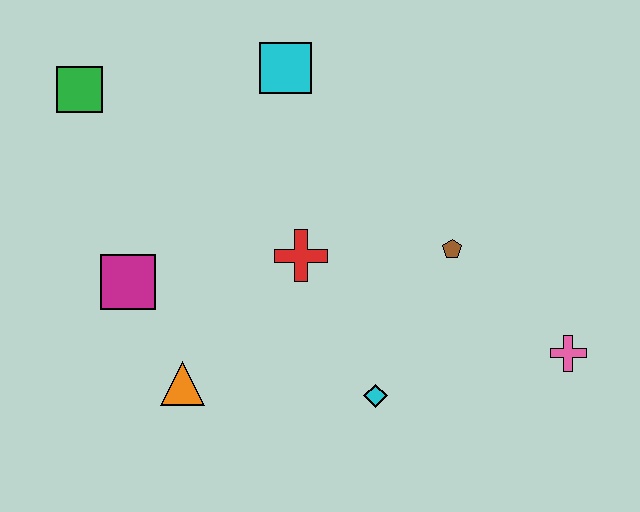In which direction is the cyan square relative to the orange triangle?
The cyan square is above the orange triangle.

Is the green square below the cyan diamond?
No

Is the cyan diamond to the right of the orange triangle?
Yes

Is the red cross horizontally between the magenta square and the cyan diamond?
Yes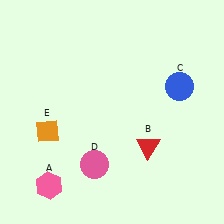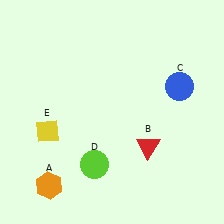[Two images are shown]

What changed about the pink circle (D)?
In Image 1, D is pink. In Image 2, it changed to lime.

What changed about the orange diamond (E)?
In Image 1, E is orange. In Image 2, it changed to yellow.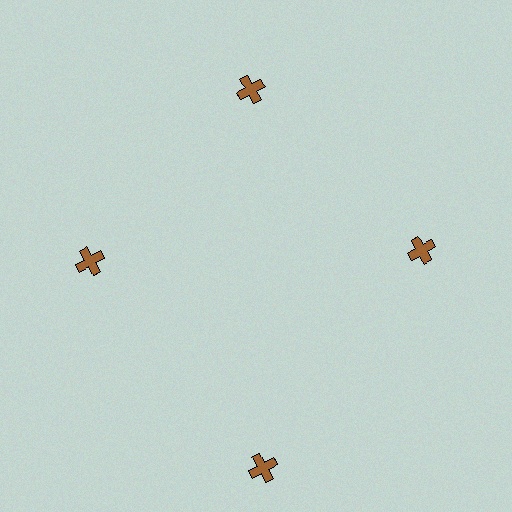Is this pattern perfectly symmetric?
No. The 4 brown crosses are arranged in a ring, but one element near the 6 o'clock position is pushed outward from the center, breaking the 4-fold rotational symmetry.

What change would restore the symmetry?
The symmetry would be restored by moving it inward, back onto the ring so that all 4 crosses sit at equal angles and equal distance from the center.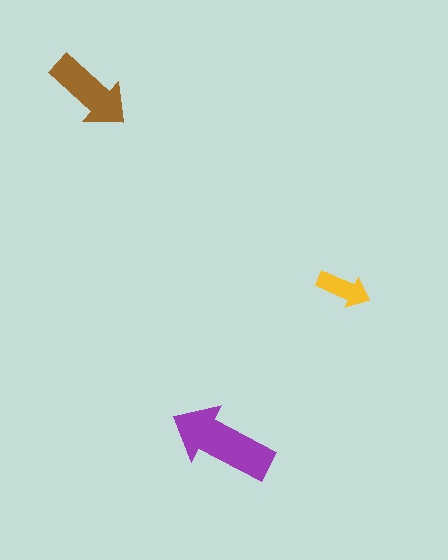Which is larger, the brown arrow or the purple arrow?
The purple one.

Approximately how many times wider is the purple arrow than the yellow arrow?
About 2 times wider.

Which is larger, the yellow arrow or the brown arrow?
The brown one.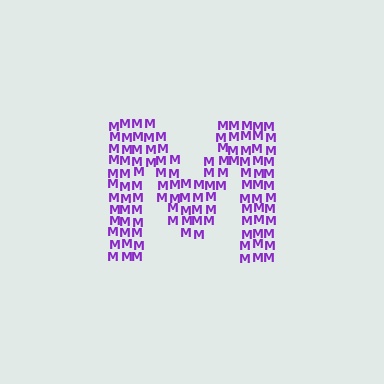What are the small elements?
The small elements are letter M's.